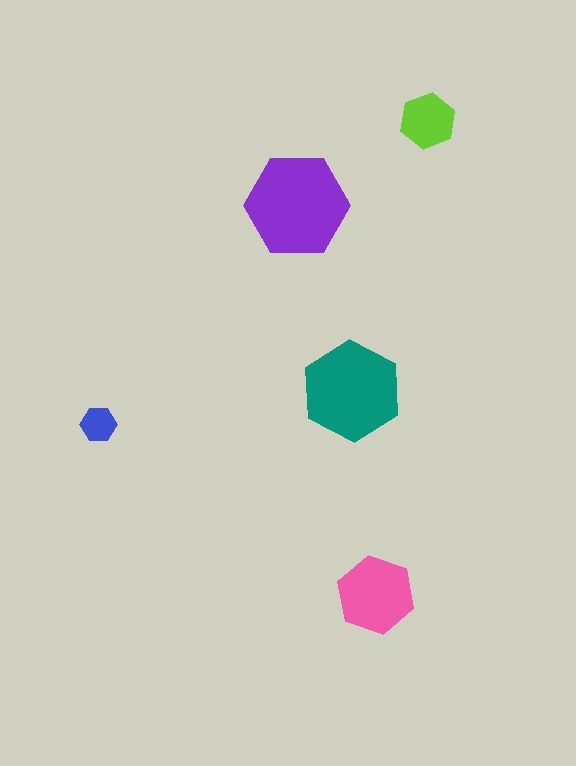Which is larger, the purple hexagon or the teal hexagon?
The purple one.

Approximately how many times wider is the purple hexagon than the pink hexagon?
About 1.5 times wider.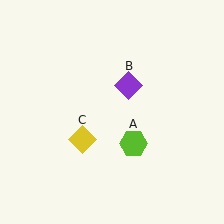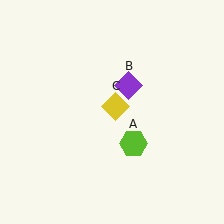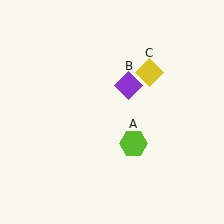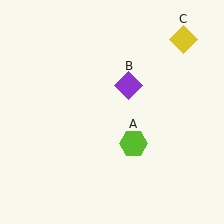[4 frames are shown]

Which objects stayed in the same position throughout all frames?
Lime hexagon (object A) and purple diamond (object B) remained stationary.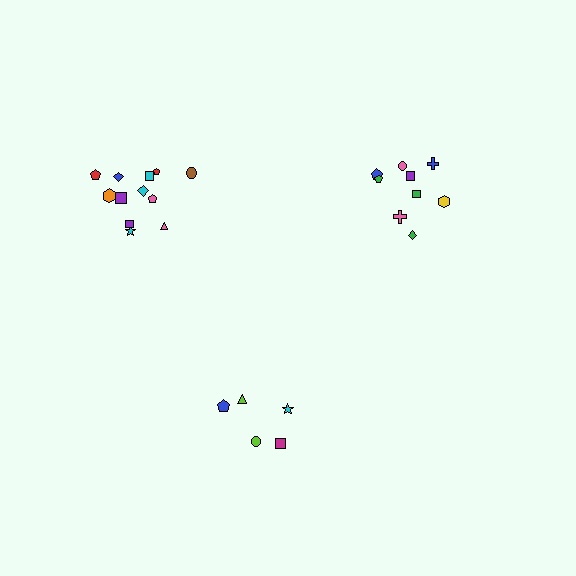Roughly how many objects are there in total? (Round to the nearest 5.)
Roughly 25 objects in total.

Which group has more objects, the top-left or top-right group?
The top-left group.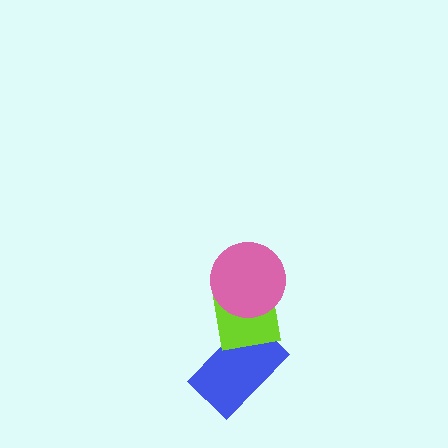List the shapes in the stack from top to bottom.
From top to bottom: the pink circle, the lime square, the blue rectangle.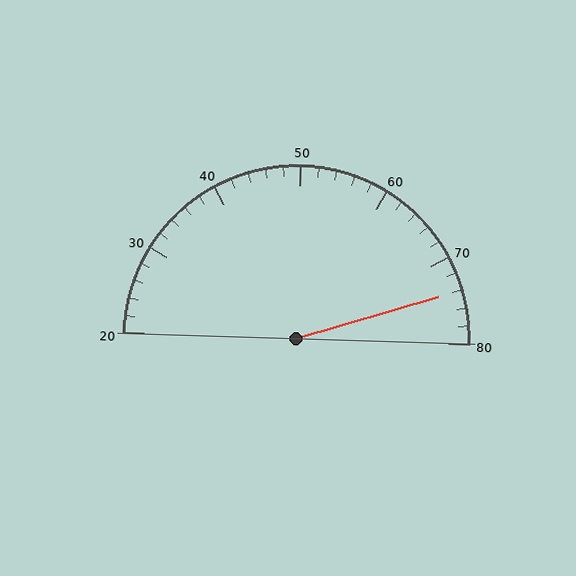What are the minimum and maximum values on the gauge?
The gauge ranges from 20 to 80.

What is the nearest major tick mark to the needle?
The nearest major tick mark is 70.